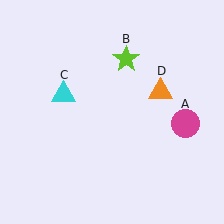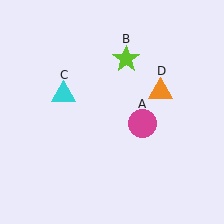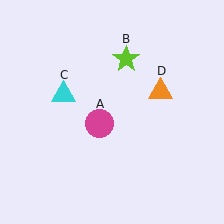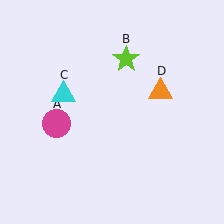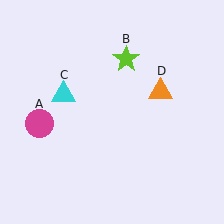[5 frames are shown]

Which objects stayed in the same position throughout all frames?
Lime star (object B) and cyan triangle (object C) and orange triangle (object D) remained stationary.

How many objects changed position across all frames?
1 object changed position: magenta circle (object A).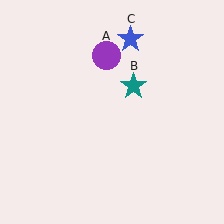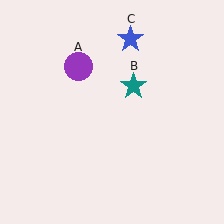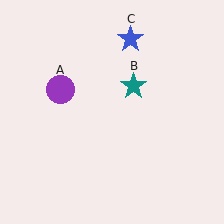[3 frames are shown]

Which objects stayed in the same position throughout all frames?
Teal star (object B) and blue star (object C) remained stationary.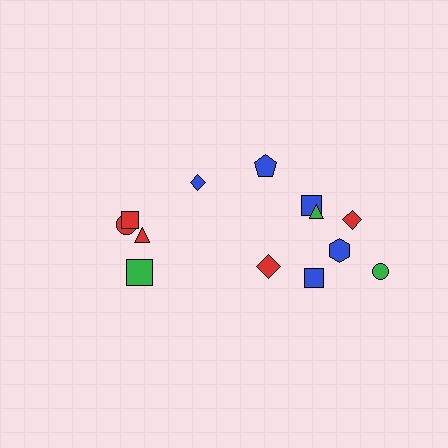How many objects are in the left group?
There are 5 objects.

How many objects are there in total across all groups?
There are 13 objects.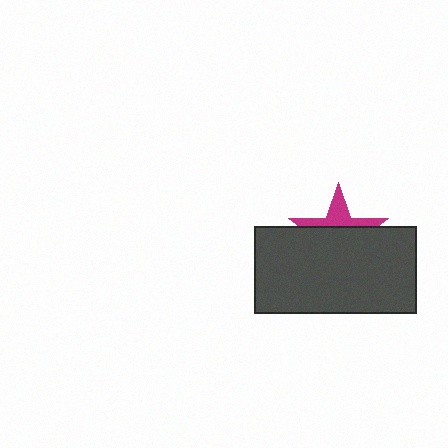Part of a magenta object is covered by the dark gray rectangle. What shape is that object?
It is a star.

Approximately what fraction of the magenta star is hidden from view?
Roughly 65% of the magenta star is hidden behind the dark gray rectangle.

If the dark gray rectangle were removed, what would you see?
You would see the complete magenta star.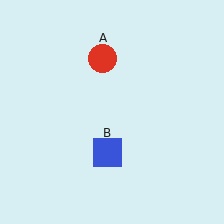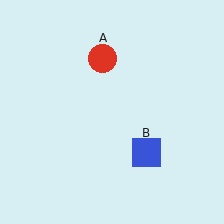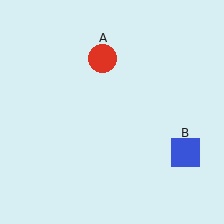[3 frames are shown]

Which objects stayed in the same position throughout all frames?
Red circle (object A) remained stationary.